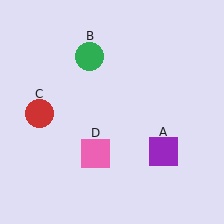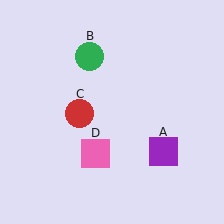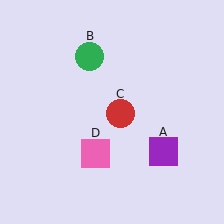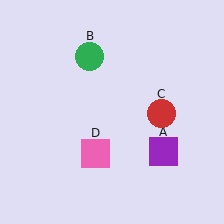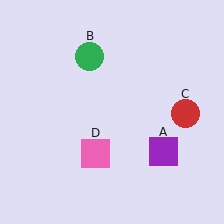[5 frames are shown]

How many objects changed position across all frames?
1 object changed position: red circle (object C).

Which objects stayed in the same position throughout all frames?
Purple square (object A) and green circle (object B) and pink square (object D) remained stationary.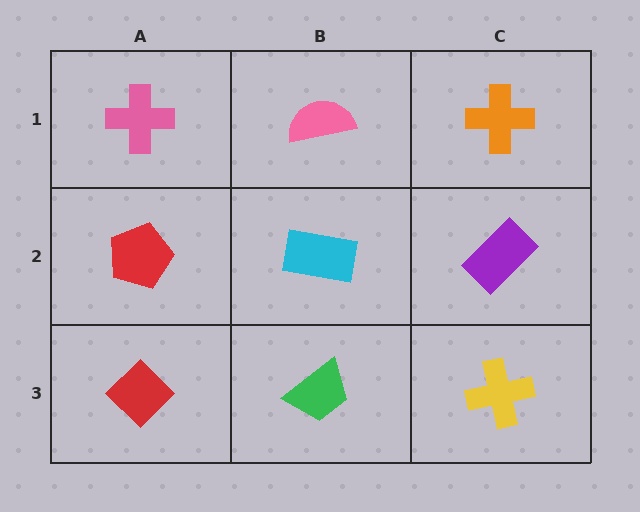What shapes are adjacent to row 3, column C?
A purple rectangle (row 2, column C), a green trapezoid (row 3, column B).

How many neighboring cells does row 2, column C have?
3.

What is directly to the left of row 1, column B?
A pink cross.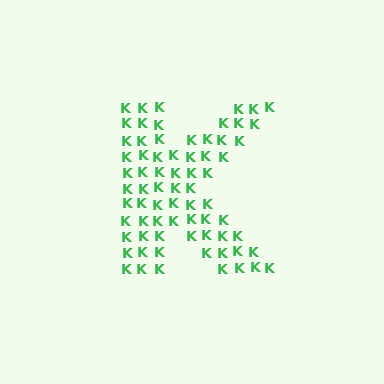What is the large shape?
The large shape is the letter K.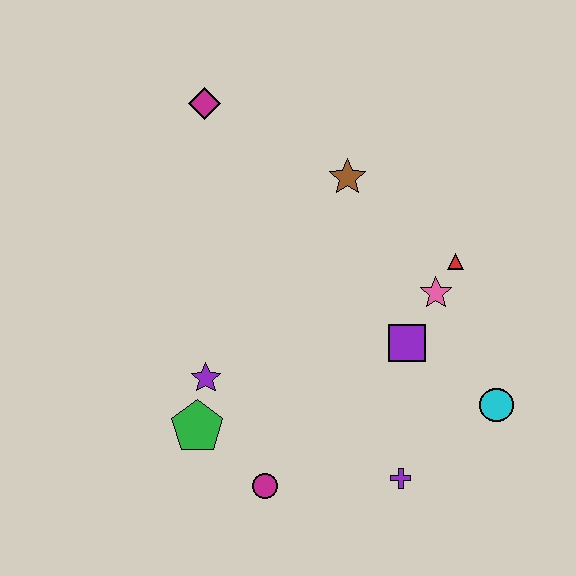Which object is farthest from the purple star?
The cyan circle is farthest from the purple star.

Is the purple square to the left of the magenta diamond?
No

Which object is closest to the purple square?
The pink star is closest to the purple square.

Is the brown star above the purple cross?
Yes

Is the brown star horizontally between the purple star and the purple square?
Yes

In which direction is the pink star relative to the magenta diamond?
The pink star is to the right of the magenta diamond.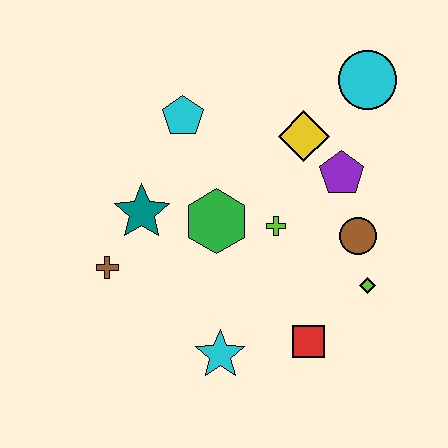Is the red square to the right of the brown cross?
Yes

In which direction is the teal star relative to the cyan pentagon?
The teal star is below the cyan pentagon.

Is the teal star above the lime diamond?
Yes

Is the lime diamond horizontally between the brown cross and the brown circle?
No